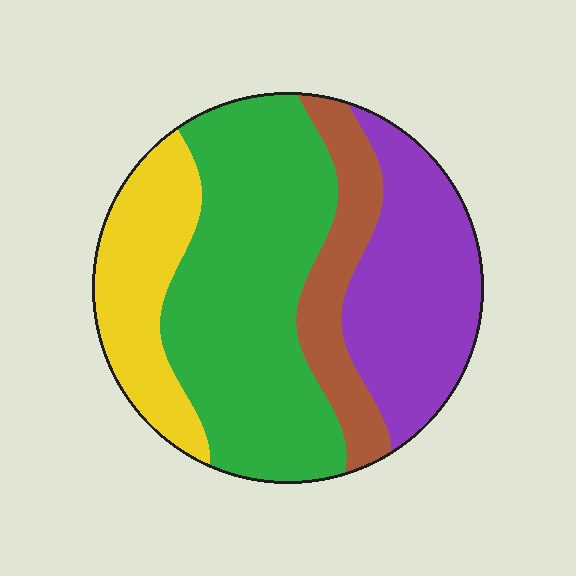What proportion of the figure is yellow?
Yellow takes up between a sixth and a third of the figure.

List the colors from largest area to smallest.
From largest to smallest: green, purple, yellow, brown.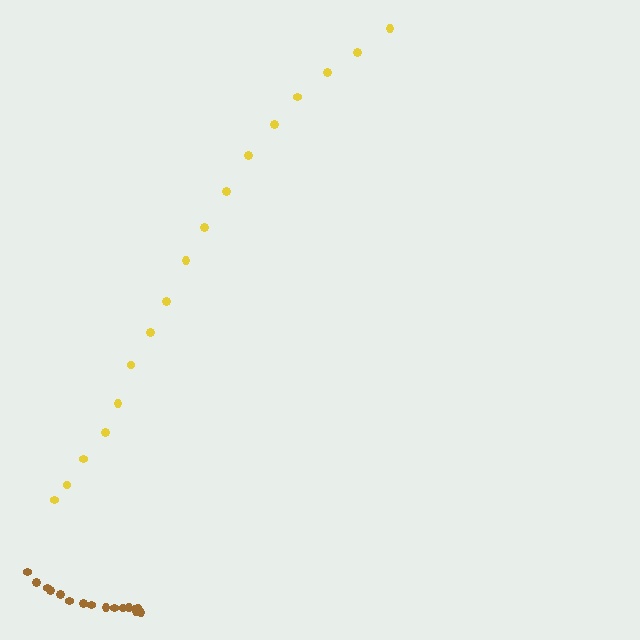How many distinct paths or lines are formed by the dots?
There are 2 distinct paths.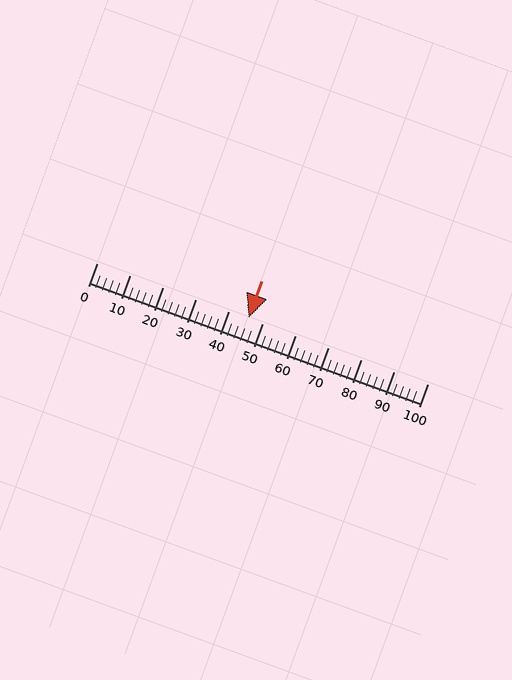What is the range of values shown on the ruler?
The ruler shows values from 0 to 100.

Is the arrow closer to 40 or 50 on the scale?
The arrow is closer to 50.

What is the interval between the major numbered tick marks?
The major tick marks are spaced 10 units apart.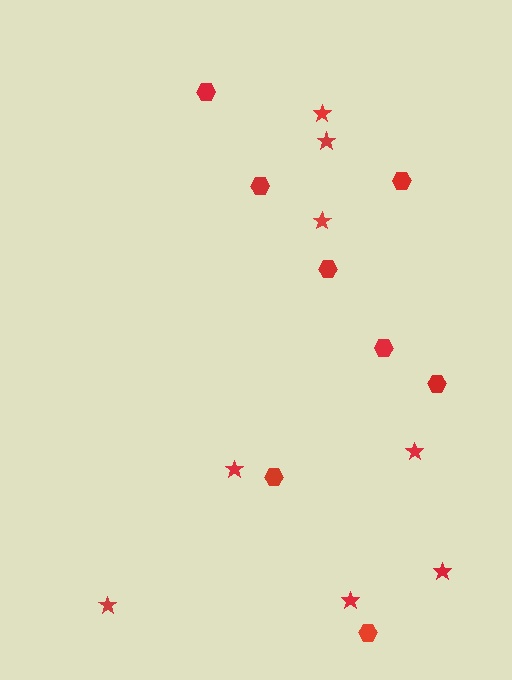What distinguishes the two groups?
There are 2 groups: one group of stars (8) and one group of hexagons (8).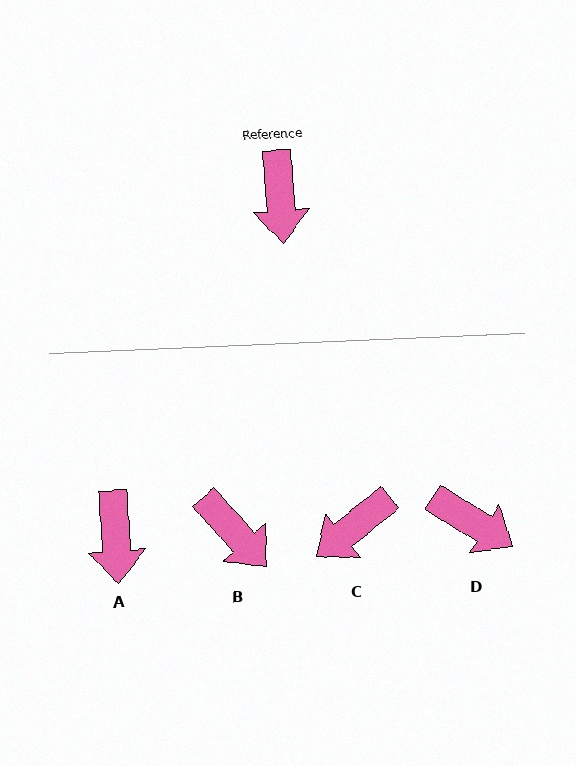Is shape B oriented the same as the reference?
No, it is off by about 37 degrees.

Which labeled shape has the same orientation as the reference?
A.